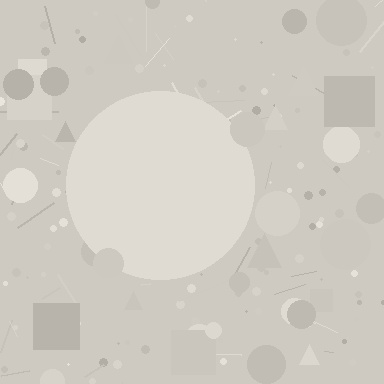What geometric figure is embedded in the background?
A circle is embedded in the background.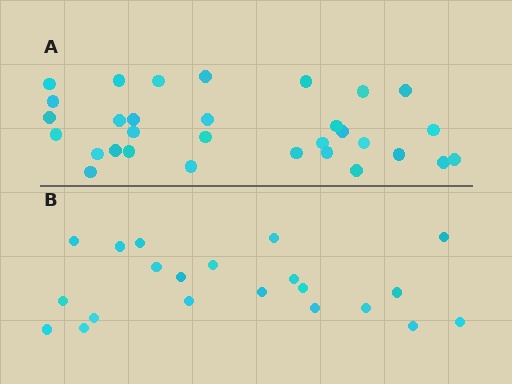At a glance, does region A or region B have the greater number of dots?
Region A (the top region) has more dots.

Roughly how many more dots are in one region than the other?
Region A has roughly 10 or so more dots than region B.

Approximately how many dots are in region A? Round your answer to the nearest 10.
About 30 dots. (The exact count is 31, which rounds to 30.)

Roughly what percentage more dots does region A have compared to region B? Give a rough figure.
About 50% more.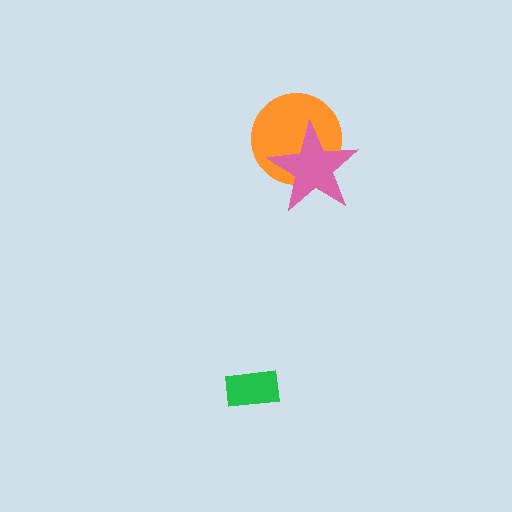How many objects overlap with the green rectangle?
0 objects overlap with the green rectangle.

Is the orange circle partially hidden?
Yes, it is partially covered by another shape.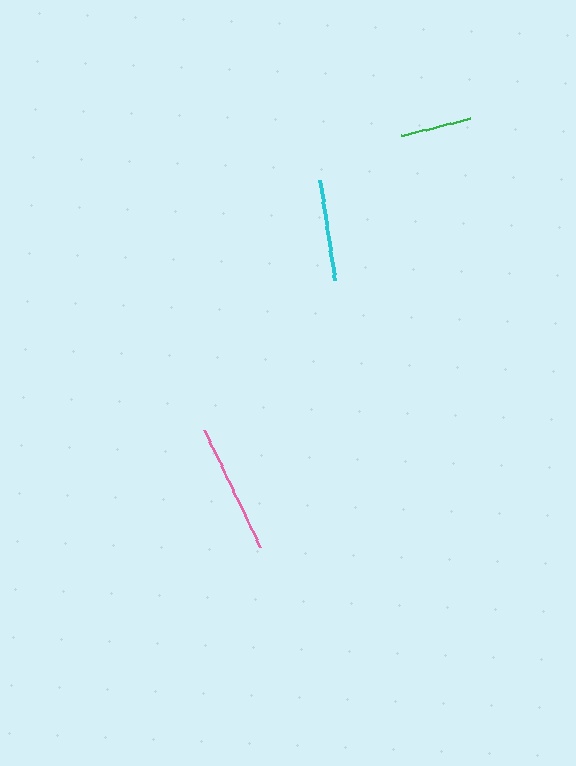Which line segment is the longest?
The pink line is the longest at approximately 130 pixels.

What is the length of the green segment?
The green segment is approximately 71 pixels long.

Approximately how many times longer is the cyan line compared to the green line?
The cyan line is approximately 1.4 times the length of the green line.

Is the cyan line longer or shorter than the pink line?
The pink line is longer than the cyan line.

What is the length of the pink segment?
The pink segment is approximately 130 pixels long.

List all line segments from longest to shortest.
From longest to shortest: pink, cyan, green.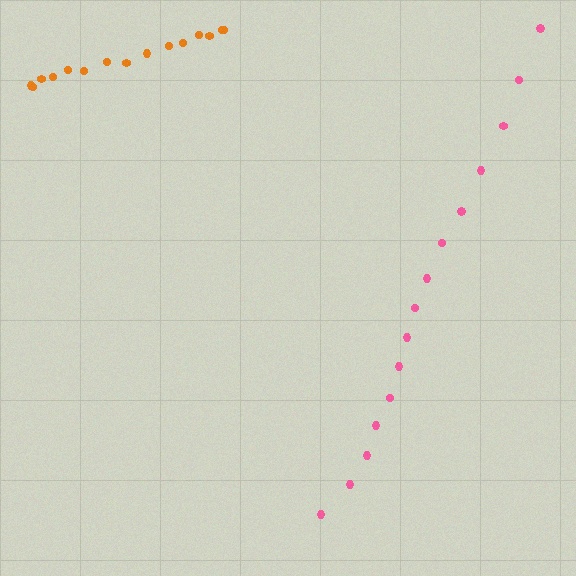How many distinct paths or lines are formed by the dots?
There are 2 distinct paths.